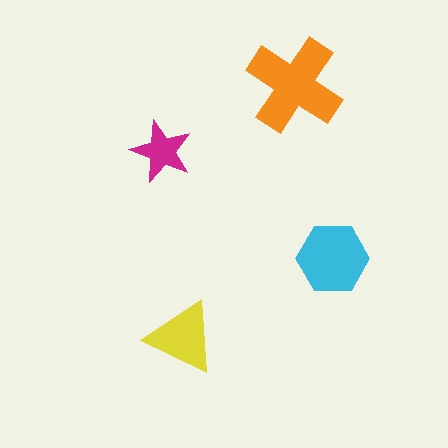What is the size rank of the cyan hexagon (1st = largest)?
2nd.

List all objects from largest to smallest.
The orange cross, the cyan hexagon, the yellow triangle, the magenta star.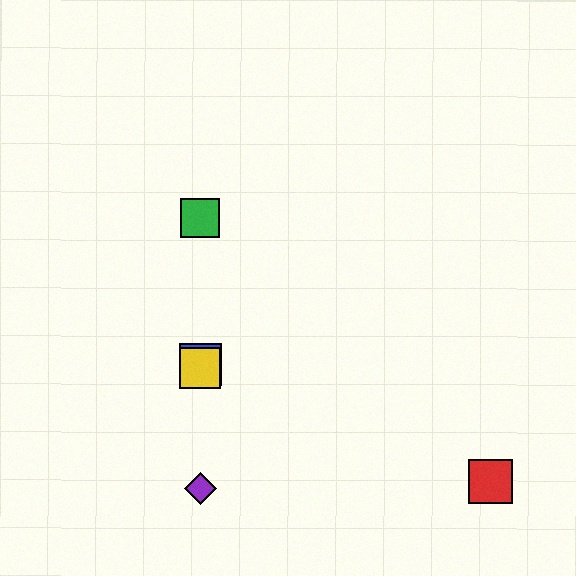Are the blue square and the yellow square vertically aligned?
Yes, both are at x≈200.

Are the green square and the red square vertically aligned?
No, the green square is at x≈200 and the red square is at x≈490.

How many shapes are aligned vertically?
4 shapes (the blue square, the green square, the yellow square, the purple diamond) are aligned vertically.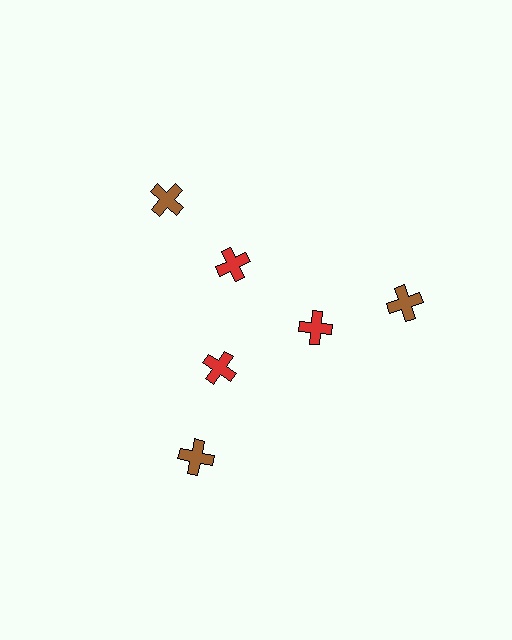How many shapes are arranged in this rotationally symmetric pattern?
There are 6 shapes, arranged in 3 groups of 2.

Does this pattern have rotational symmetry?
Yes, this pattern has 3-fold rotational symmetry. It looks the same after rotating 120 degrees around the center.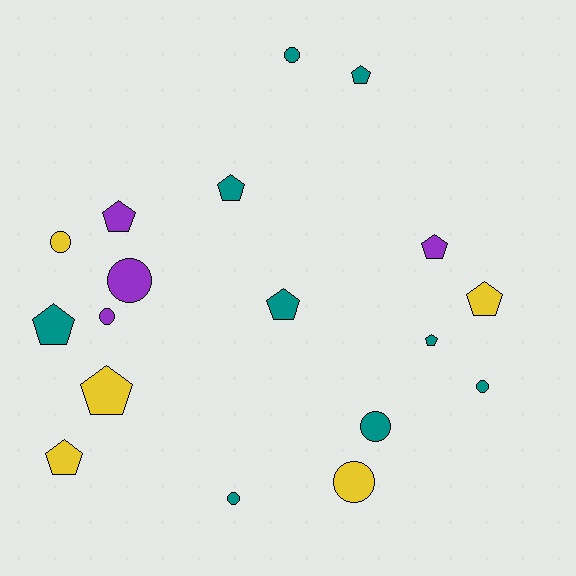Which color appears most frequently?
Teal, with 9 objects.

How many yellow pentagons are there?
There are 3 yellow pentagons.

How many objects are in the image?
There are 18 objects.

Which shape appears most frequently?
Pentagon, with 10 objects.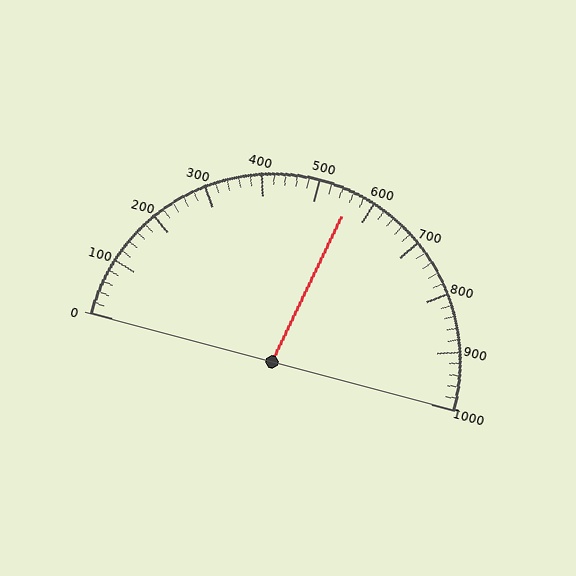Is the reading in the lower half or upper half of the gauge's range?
The reading is in the upper half of the range (0 to 1000).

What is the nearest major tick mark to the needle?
The nearest major tick mark is 600.